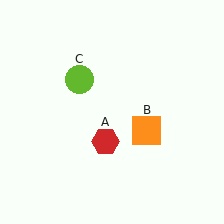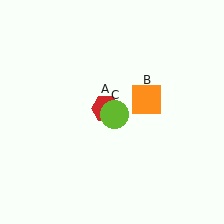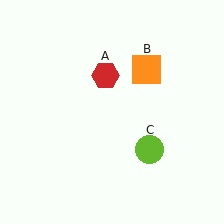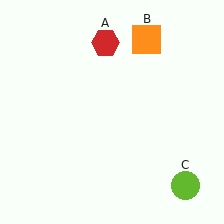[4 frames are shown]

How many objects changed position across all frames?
3 objects changed position: red hexagon (object A), orange square (object B), lime circle (object C).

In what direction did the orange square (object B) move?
The orange square (object B) moved up.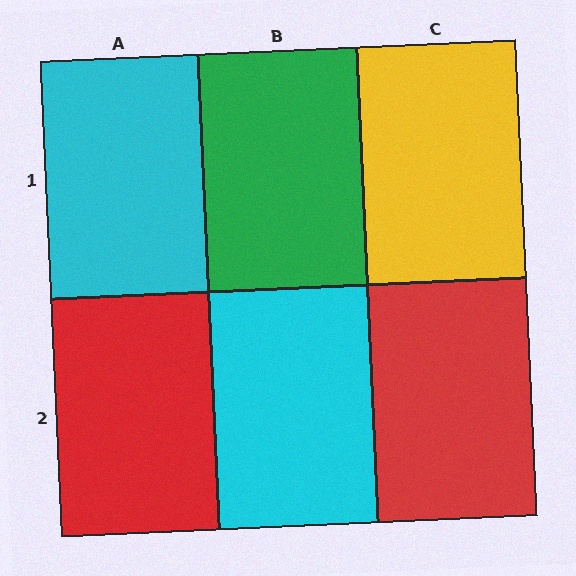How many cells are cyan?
2 cells are cyan.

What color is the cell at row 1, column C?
Yellow.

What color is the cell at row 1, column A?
Cyan.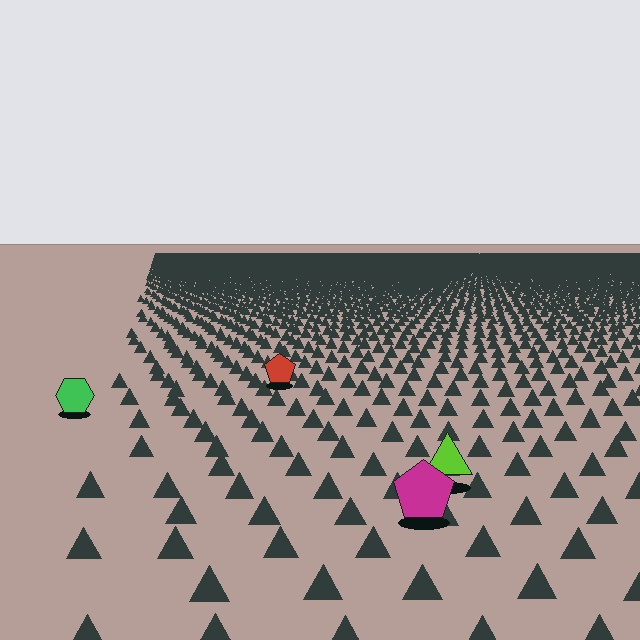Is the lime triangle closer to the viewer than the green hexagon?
Yes. The lime triangle is closer — you can tell from the texture gradient: the ground texture is coarser near it.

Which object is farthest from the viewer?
The red pentagon is farthest from the viewer. It appears smaller and the ground texture around it is denser.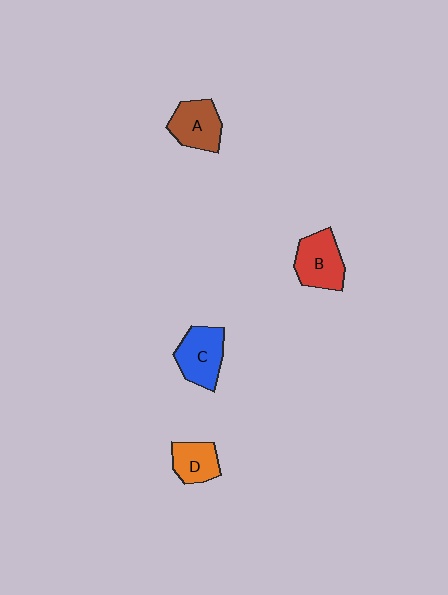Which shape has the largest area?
Shape B (red).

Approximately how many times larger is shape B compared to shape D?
Approximately 1.4 times.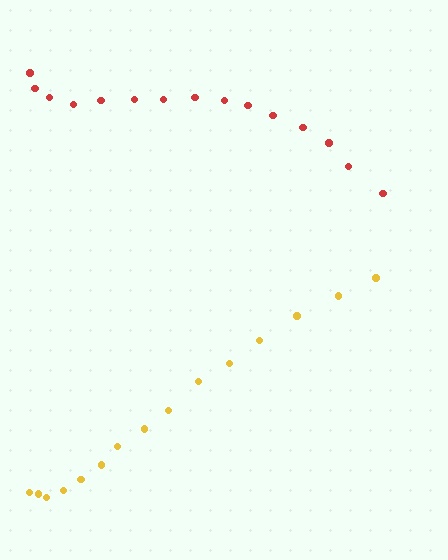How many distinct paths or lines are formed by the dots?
There are 2 distinct paths.